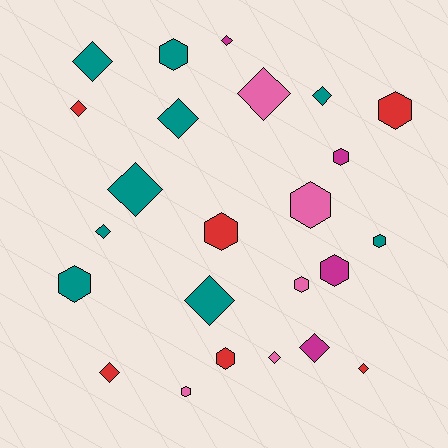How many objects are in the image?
There are 24 objects.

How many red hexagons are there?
There are 3 red hexagons.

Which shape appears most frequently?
Diamond, with 13 objects.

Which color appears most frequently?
Teal, with 9 objects.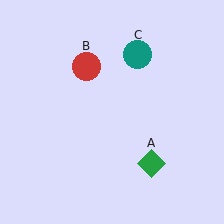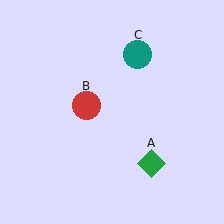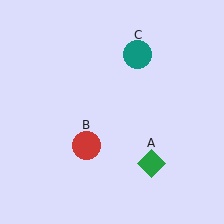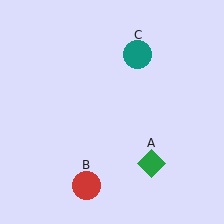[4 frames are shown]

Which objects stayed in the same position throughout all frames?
Green diamond (object A) and teal circle (object C) remained stationary.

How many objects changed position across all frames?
1 object changed position: red circle (object B).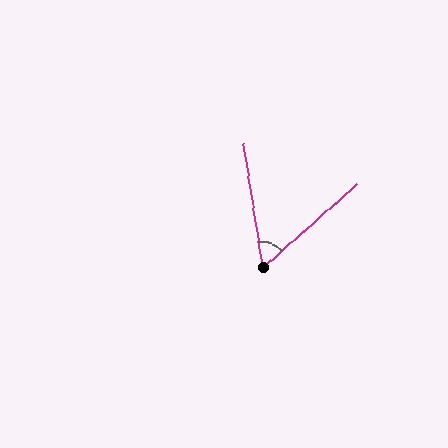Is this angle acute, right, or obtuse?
It is acute.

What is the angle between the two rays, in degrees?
Approximately 57 degrees.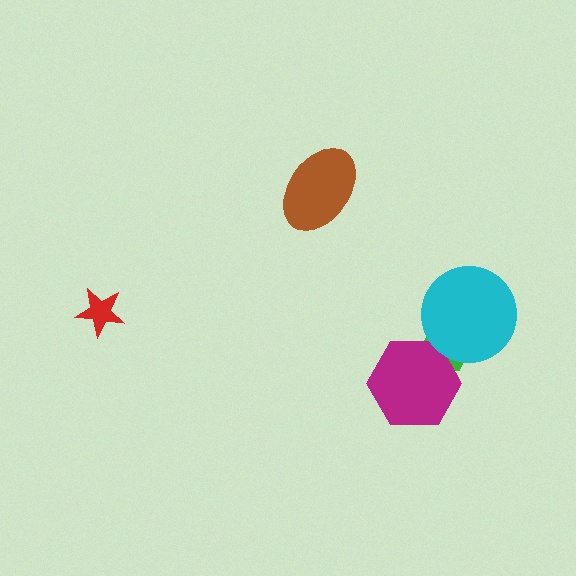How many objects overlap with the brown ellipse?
0 objects overlap with the brown ellipse.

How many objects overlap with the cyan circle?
1 object overlaps with the cyan circle.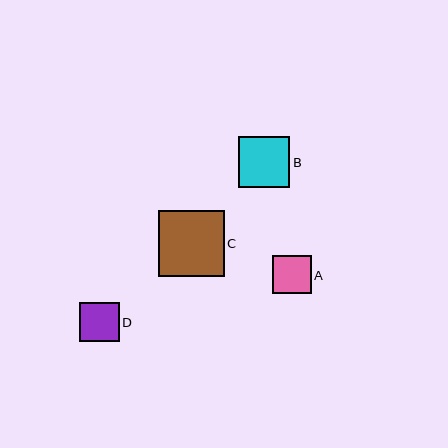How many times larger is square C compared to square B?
Square C is approximately 1.3 times the size of square B.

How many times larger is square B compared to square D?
Square B is approximately 1.3 times the size of square D.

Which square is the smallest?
Square A is the smallest with a size of approximately 39 pixels.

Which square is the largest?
Square C is the largest with a size of approximately 65 pixels.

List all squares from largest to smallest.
From largest to smallest: C, B, D, A.